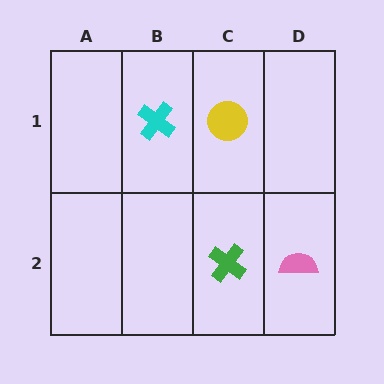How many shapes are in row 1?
2 shapes.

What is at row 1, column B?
A cyan cross.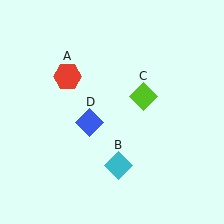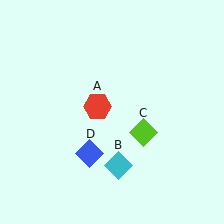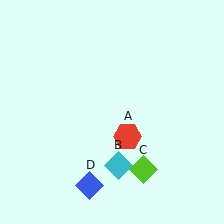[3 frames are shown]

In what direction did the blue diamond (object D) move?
The blue diamond (object D) moved down.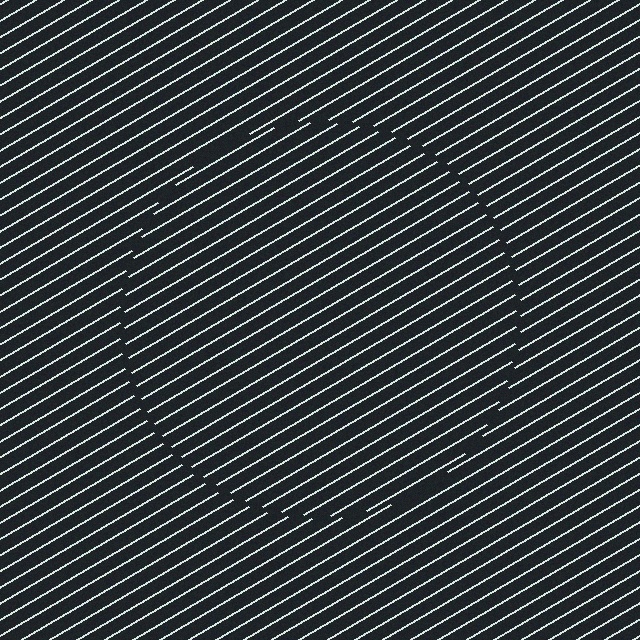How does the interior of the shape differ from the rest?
The interior of the shape contains the same grating, shifted by half a period — the contour is defined by the phase discontinuity where line-ends from the inner and outer gratings abut.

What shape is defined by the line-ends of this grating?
An illusory circle. The interior of the shape contains the same grating, shifted by half a period — the contour is defined by the phase discontinuity where line-ends from the inner and outer gratings abut.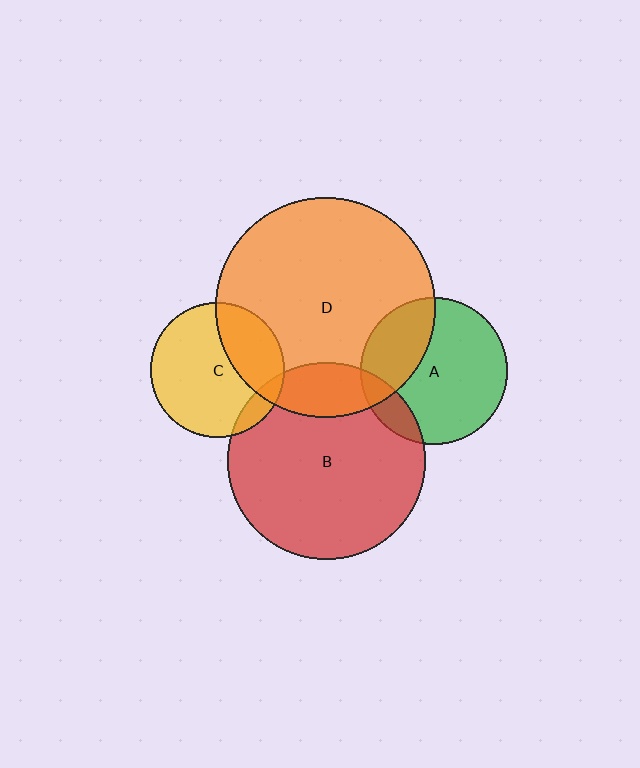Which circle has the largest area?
Circle D (orange).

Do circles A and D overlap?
Yes.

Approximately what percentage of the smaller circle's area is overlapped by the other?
Approximately 30%.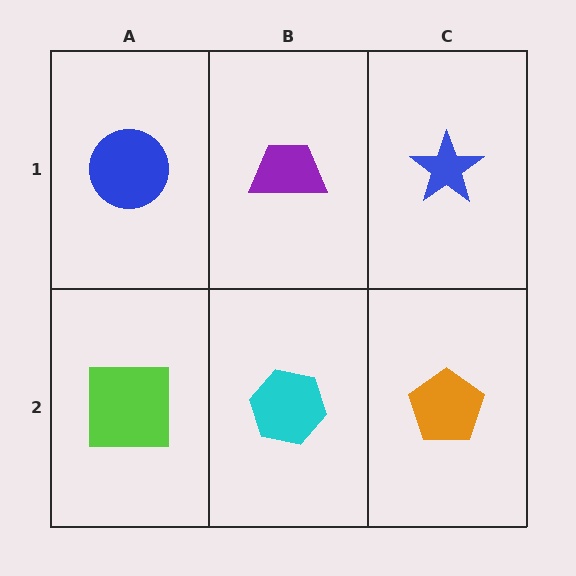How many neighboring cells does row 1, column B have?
3.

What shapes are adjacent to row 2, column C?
A blue star (row 1, column C), a cyan hexagon (row 2, column B).